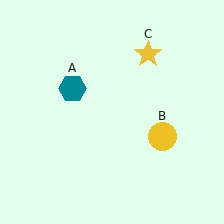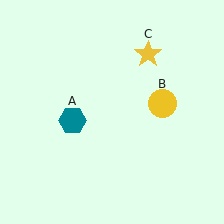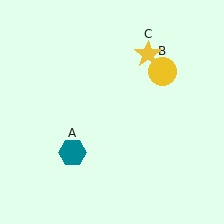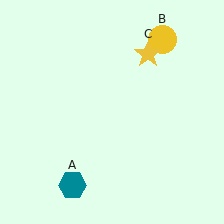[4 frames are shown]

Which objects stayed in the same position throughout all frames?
Yellow star (object C) remained stationary.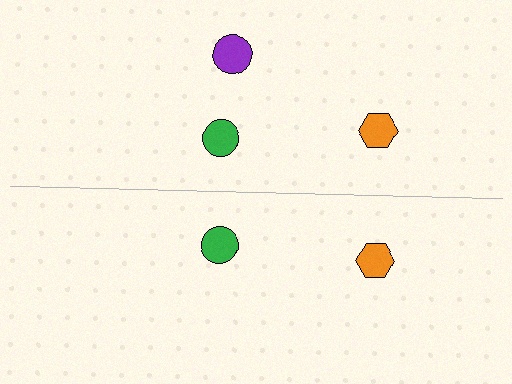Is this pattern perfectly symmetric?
No, the pattern is not perfectly symmetric. A purple circle is missing from the bottom side.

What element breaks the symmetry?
A purple circle is missing from the bottom side.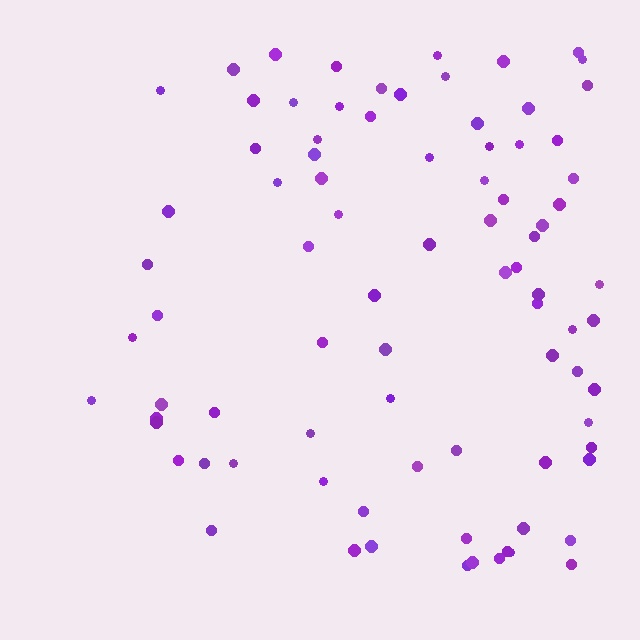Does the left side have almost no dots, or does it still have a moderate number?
Still a moderate number, just noticeably fewer than the right.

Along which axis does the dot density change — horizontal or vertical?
Horizontal.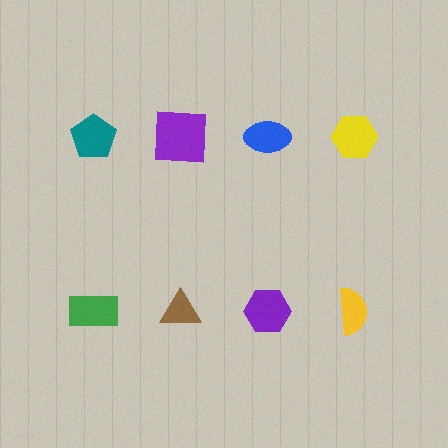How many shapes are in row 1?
4 shapes.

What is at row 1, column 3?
A blue ellipse.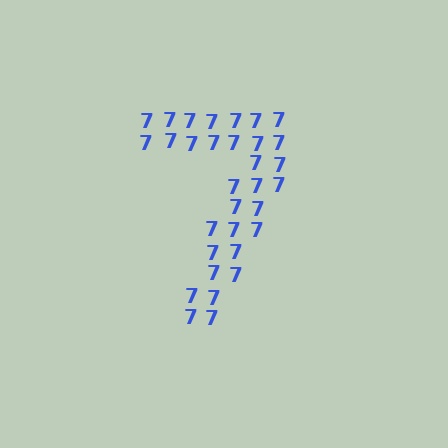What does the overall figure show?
The overall figure shows the digit 7.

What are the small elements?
The small elements are digit 7's.